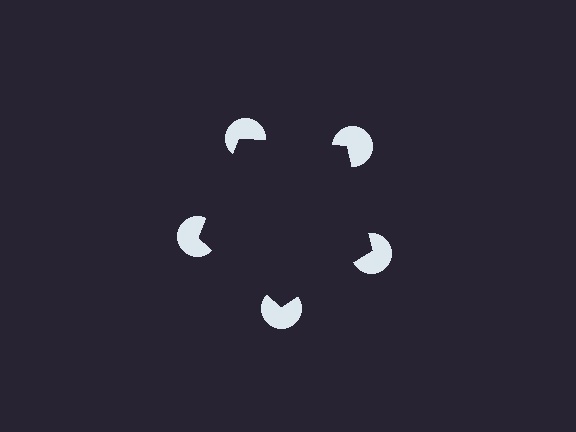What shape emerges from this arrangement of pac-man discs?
An illusory pentagon — its edges are inferred from the aligned wedge cuts in the pac-man discs, not physically drawn.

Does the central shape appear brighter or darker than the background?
It typically appears slightly darker than the background, even though no actual brightness change is drawn.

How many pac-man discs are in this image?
There are 5 — one at each vertex of the illusory pentagon.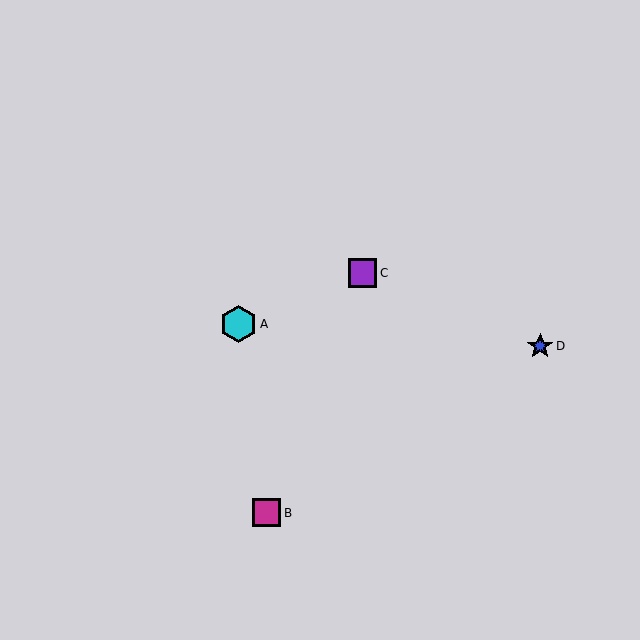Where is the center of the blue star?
The center of the blue star is at (540, 346).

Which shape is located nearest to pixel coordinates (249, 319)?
The cyan hexagon (labeled A) at (238, 324) is nearest to that location.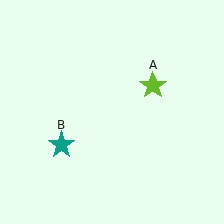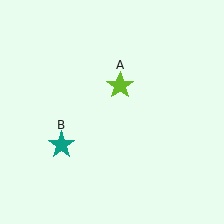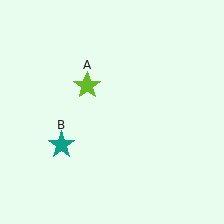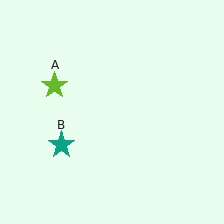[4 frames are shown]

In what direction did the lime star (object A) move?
The lime star (object A) moved left.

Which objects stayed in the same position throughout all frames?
Teal star (object B) remained stationary.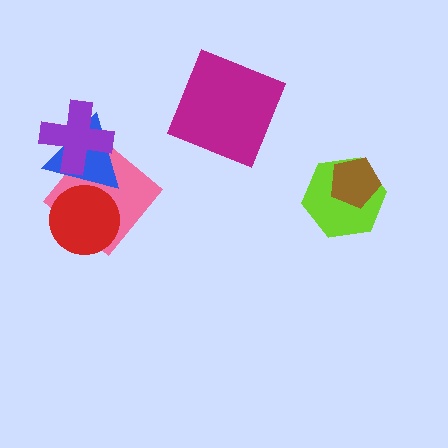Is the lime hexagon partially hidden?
Yes, it is partially covered by another shape.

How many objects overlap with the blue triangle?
3 objects overlap with the blue triangle.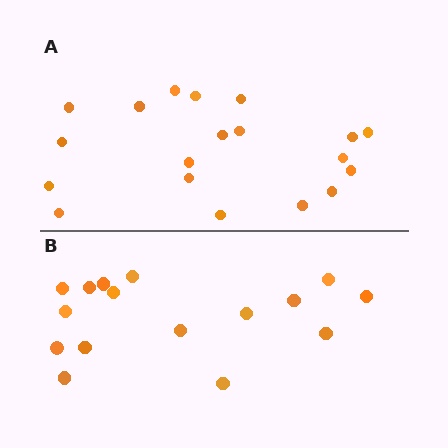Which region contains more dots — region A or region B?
Region A (the top region) has more dots.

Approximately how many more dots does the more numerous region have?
Region A has just a few more — roughly 2 or 3 more dots than region B.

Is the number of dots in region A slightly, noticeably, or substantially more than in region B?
Region A has only slightly more — the two regions are fairly close. The ratio is roughly 1.2 to 1.